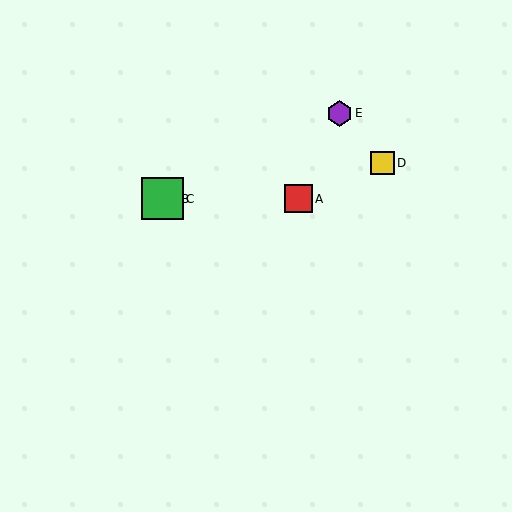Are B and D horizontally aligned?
No, B is at y≈199 and D is at y≈163.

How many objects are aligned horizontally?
3 objects (A, B, C) are aligned horizontally.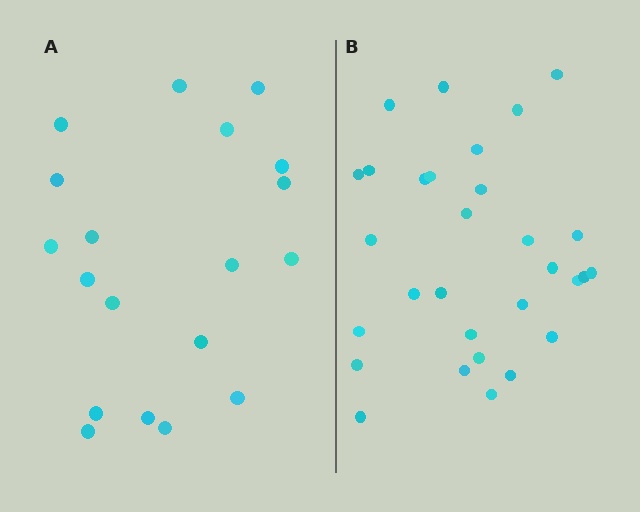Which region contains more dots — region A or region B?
Region B (the right region) has more dots.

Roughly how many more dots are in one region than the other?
Region B has roughly 12 or so more dots than region A.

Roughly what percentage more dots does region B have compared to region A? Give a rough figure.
About 60% more.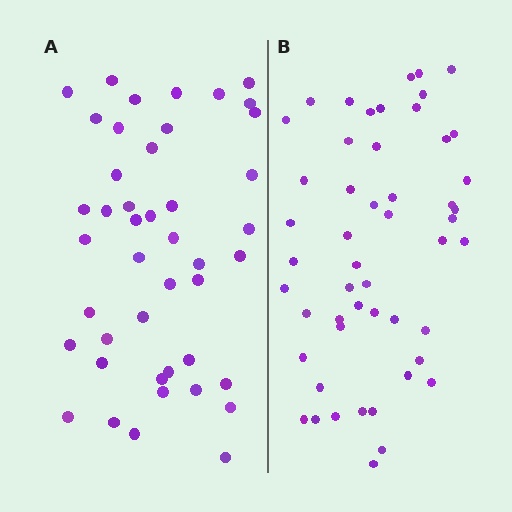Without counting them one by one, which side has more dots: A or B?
Region B (the right region) has more dots.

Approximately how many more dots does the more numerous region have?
Region B has roughly 8 or so more dots than region A.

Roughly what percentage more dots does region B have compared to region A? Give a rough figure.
About 15% more.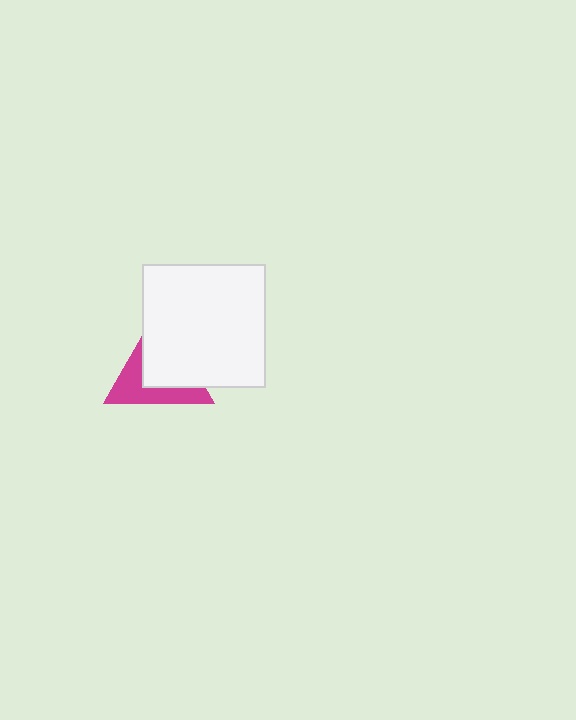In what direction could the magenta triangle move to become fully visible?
The magenta triangle could move toward the lower-left. That would shift it out from behind the white square entirely.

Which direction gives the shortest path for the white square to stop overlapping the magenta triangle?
Moving toward the upper-right gives the shortest separation.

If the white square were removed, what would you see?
You would see the complete magenta triangle.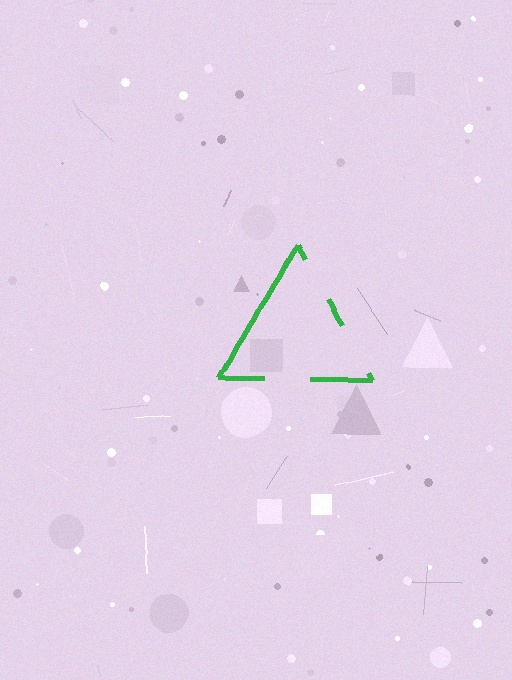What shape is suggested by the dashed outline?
The dashed outline suggests a triangle.